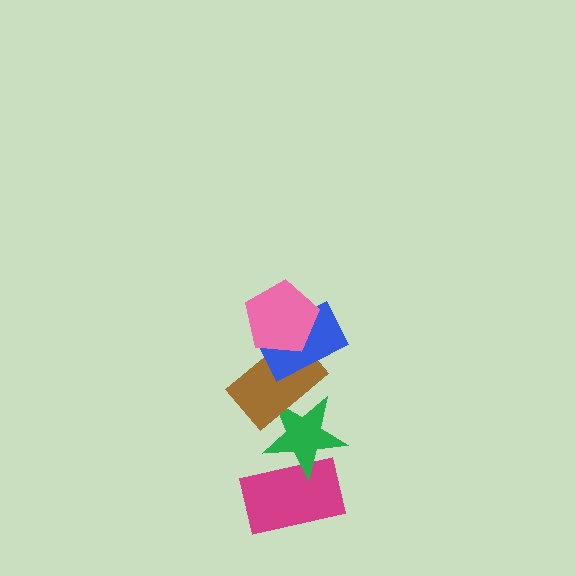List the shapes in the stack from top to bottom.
From top to bottom: the pink pentagon, the blue rectangle, the brown rectangle, the green star, the magenta rectangle.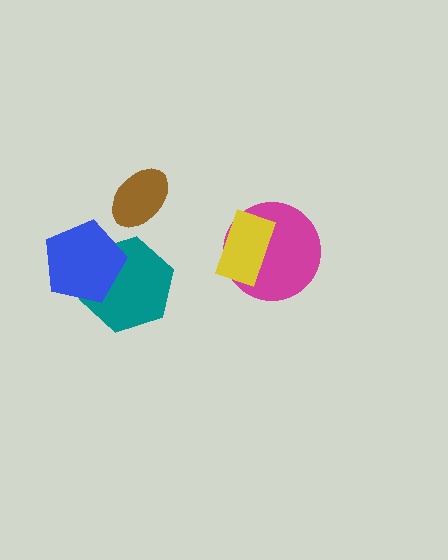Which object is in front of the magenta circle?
The yellow rectangle is in front of the magenta circle.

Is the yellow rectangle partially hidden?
No, no other shape covers it.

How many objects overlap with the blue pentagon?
1 object overlaps with the blue pentagon.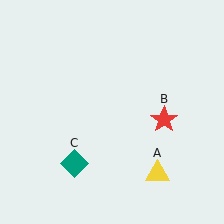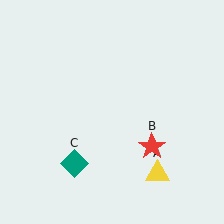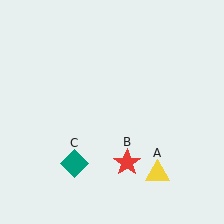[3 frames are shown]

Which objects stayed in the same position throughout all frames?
Yellow triangle (object A) and teal diamond (object C) remained stationary.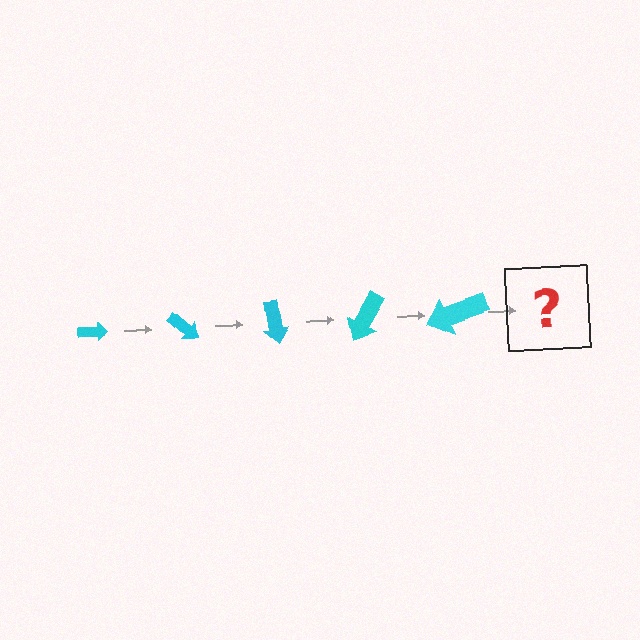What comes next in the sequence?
The next element should be an arrow, larger than the previous one and rotated 200 degrees from the start.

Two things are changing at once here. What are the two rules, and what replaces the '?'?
The two rules are that the arrow grows larger each step and it rotates 40 degrees each step. The '?' should be an arrow, larger than the previous one and rotated 200 degrees from the start.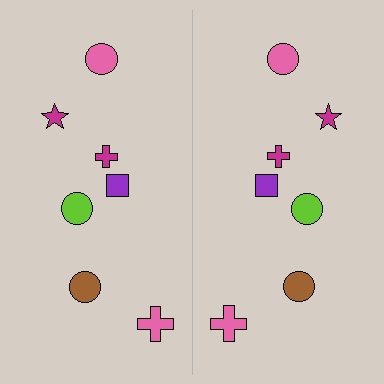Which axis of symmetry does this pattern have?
The pattern has a vertical axis of symmetry running through the center of the image.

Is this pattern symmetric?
Yes, this pattern has bilateral (reflection) symmetry.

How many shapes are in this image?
There are 14 shapes in this image.